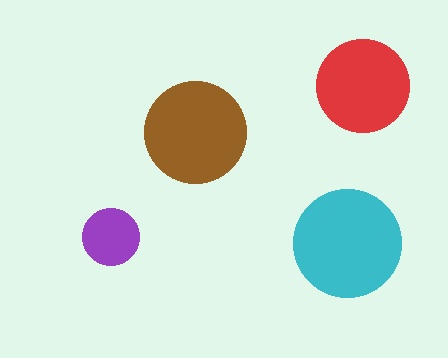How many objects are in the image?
There are 4 objects in the image.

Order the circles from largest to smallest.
the cyan one, the brown one, the red one, the purple one.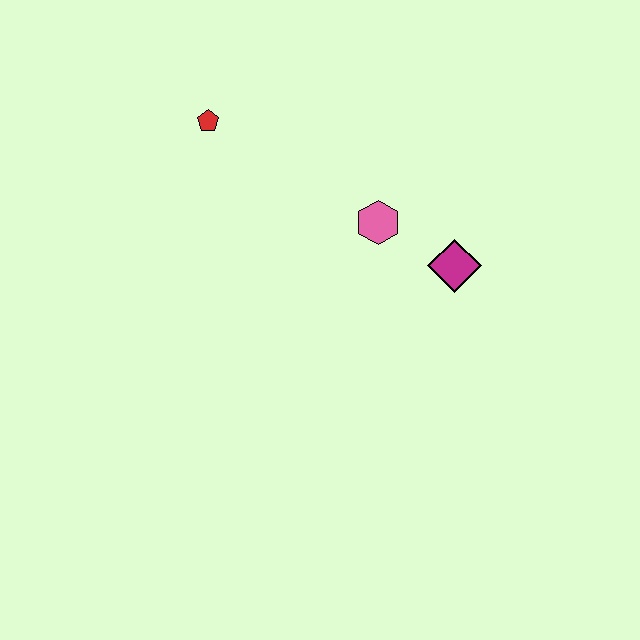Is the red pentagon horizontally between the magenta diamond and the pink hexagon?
No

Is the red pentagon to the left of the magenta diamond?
Yes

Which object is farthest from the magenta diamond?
The red pentagon is farthest from the magenta diamond.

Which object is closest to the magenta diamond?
The pink hexagon is closest to the magenta diamond.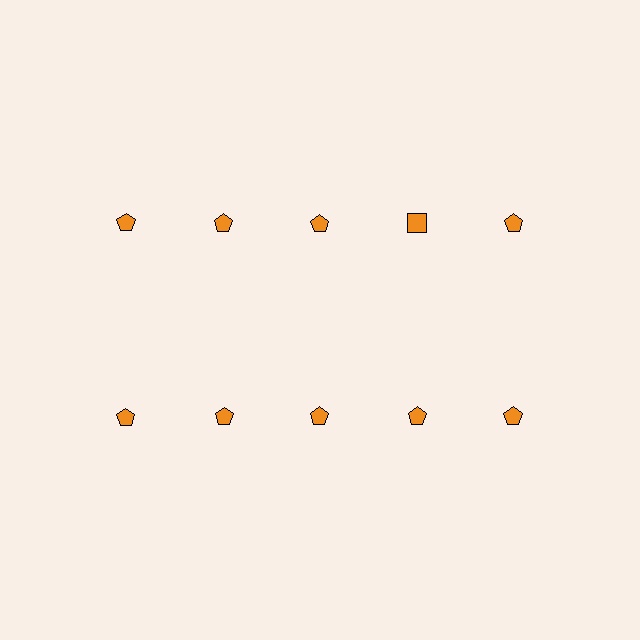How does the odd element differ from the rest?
It has a different shape: square instead of pentagon.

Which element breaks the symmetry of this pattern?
The orange square in the top row, second from right column breaks the symmetry. All other shapes are orange pentagons.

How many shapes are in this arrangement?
There are 10 shapes arranged in a grid pattern.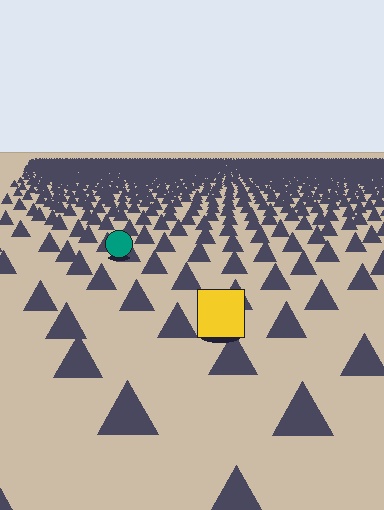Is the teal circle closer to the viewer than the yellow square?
No. The yellow square is closer — you can tell from the texture gradient: the ground texture is coarser near it.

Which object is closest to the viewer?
The yellow square is closest. The texture marks near it are larger and more spread out.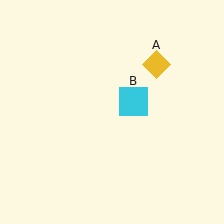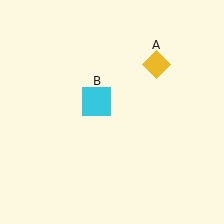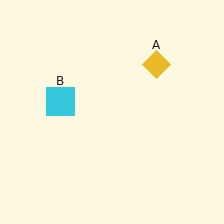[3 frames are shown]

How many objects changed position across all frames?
1 object changed position: cyan square (object B).